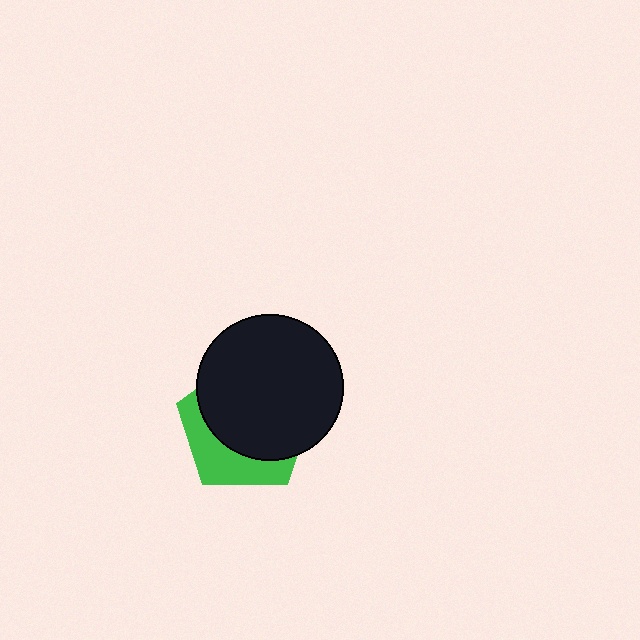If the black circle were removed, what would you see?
You would see the complete green pentagon.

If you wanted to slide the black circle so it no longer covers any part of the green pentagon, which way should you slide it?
Slide it toward the upper-right — that is the most direct way to separate the two shapes.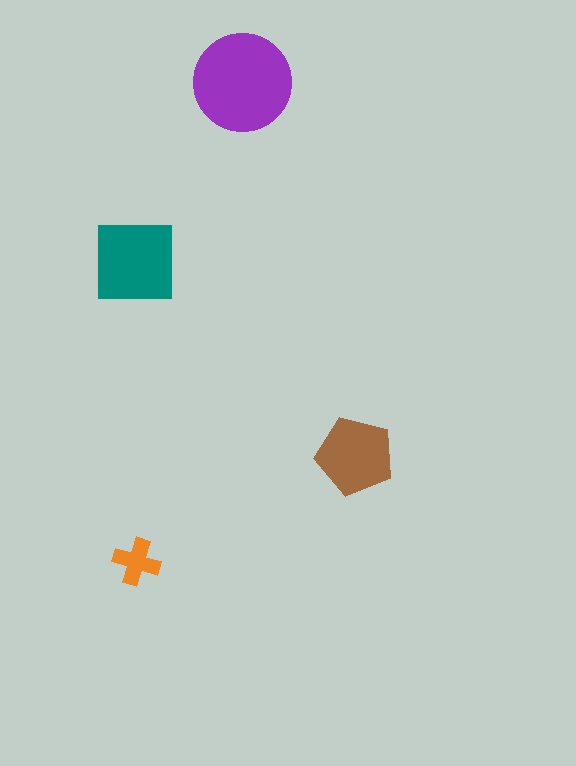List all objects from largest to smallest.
The purple circle, the teal square, the brown pentagon, the orange cross.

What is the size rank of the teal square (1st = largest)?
2nd.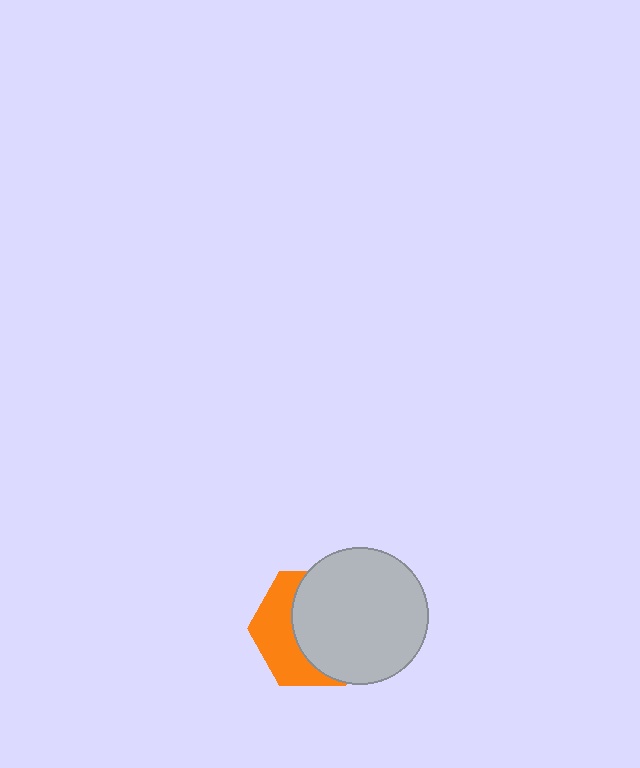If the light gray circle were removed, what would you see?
You would see the complete orange hexagon.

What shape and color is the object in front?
The object in front is a light gray circle.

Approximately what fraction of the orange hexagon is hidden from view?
Roughly 60% of the orange hexagon is hidden behind the light gray circle.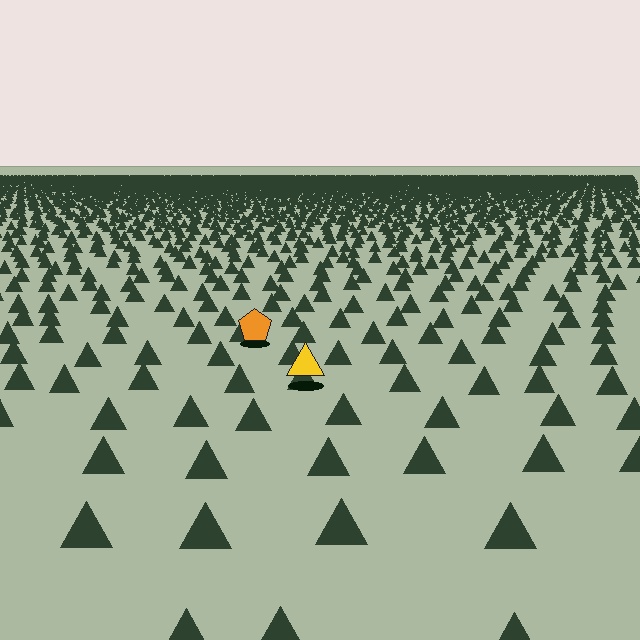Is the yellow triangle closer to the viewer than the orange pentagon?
Yes. The yellow triangle is closer — you can tell from the texture gradient: the ground texture is coarser near it.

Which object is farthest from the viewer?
The orange pentagon is farthest from the viewer. It appears smaller and the ground texture around it is denser.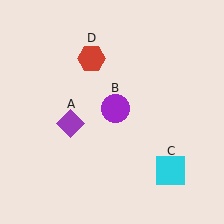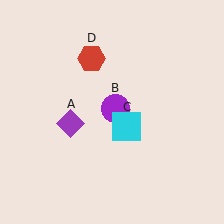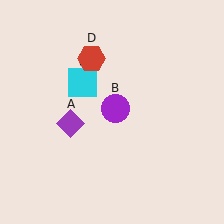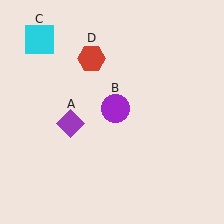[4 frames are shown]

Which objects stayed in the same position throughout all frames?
Purple diamond (object A) and purple circle (object B) and red hexagon (object D) remained stationary.